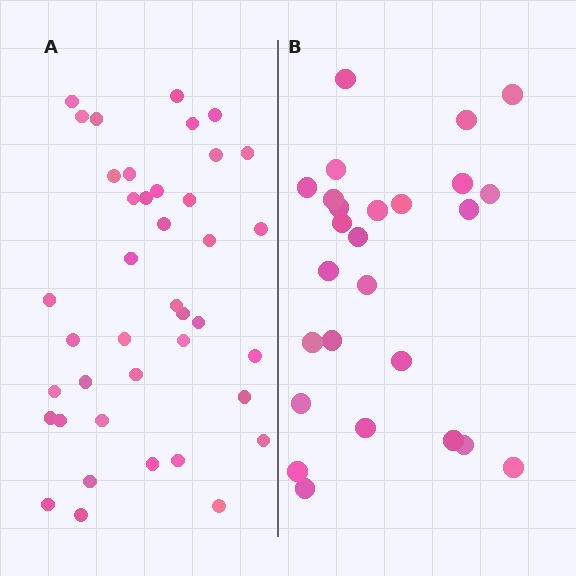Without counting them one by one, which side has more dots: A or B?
Region A (the left region) has more dots.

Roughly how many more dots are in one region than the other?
Region A has approximately 15 more dots than region B.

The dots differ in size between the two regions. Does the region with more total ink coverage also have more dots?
No. Region B has more total ink coverage because its dots are larger, but region A actually contains more individual dots. Total area can be misleading — the number of items is what matters here.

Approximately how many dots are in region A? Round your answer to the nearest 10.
About 40 dots.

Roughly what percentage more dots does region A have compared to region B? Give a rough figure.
About 55% more.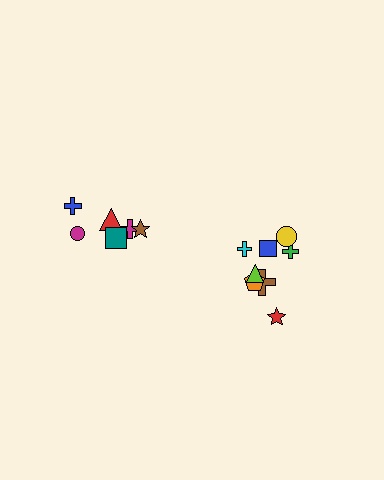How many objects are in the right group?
There are 8 objects.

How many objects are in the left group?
There are 6 objects.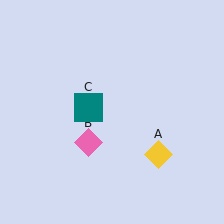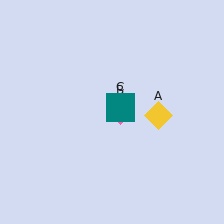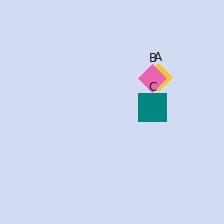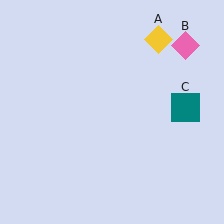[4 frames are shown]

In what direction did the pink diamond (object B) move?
The pink diamond (object B) moved up and to the right.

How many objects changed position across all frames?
3 objects changed position: yellow diamond (object A), pink diamond (object B), teal square (object C).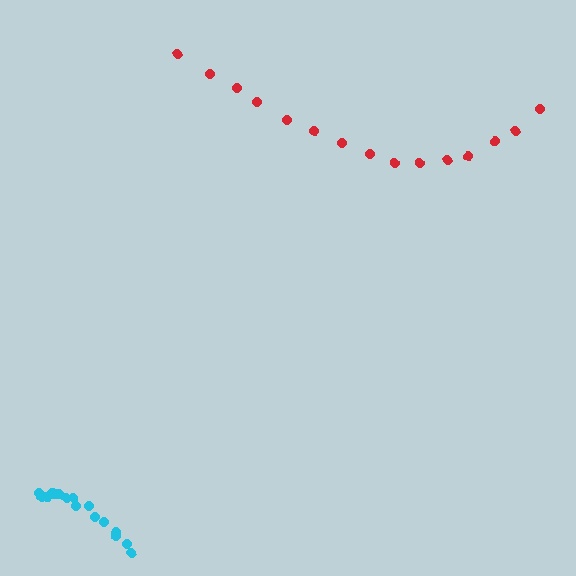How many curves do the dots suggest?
There are 2 distinct paths.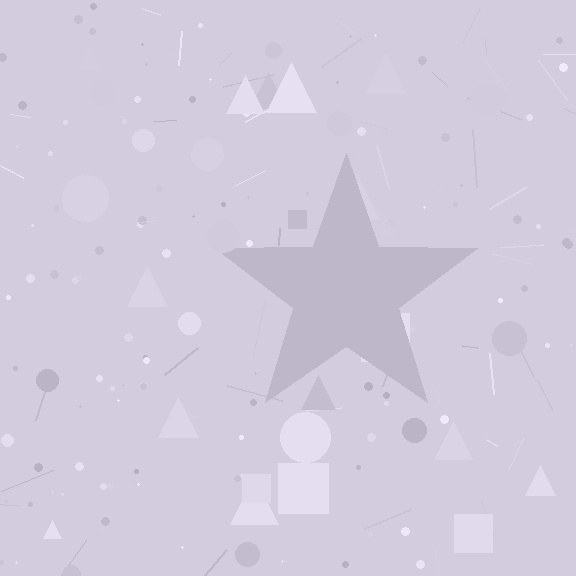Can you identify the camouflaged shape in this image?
The camouflaged shape is a star.